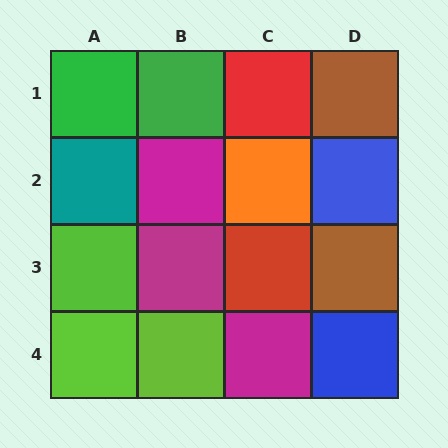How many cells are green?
2 cells are green.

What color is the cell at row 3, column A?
Lime.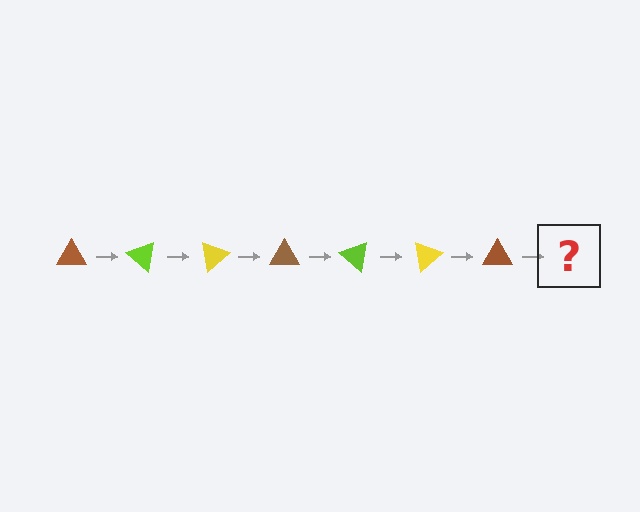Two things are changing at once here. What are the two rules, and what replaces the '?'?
The two rules are that it rotates 40 degrees each step and the color cycles through brown, lime, and yellow. The '?' should be a lime triangle, rotated 280 degrees from the start.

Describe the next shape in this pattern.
It should be a lime triangle, rotated 280 degrees from the start.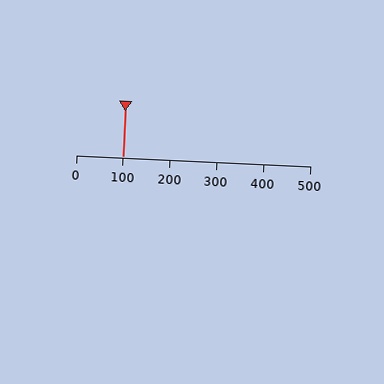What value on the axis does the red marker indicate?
The marker indicates approximately 100.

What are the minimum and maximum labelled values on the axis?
The axis runs from 0 to 500.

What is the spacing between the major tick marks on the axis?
The major ticks are spaced 100 apart.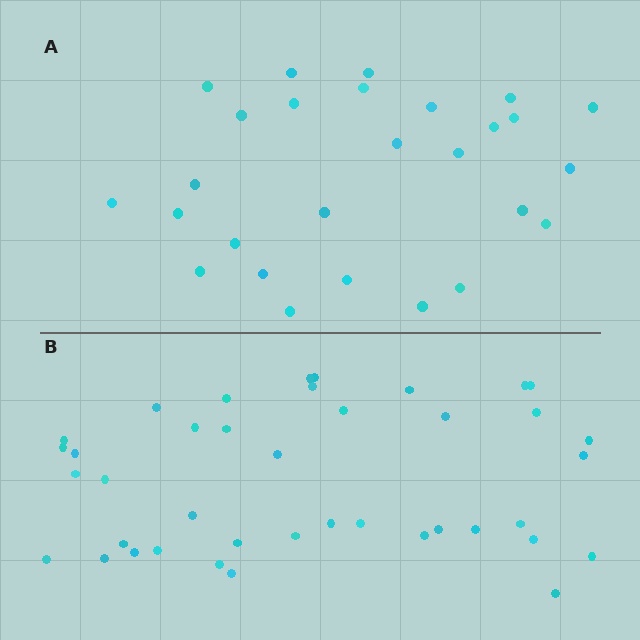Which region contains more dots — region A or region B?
Region B (the bottom region) has more dots.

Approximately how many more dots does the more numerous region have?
Region B has approximately 15 more dots than region A.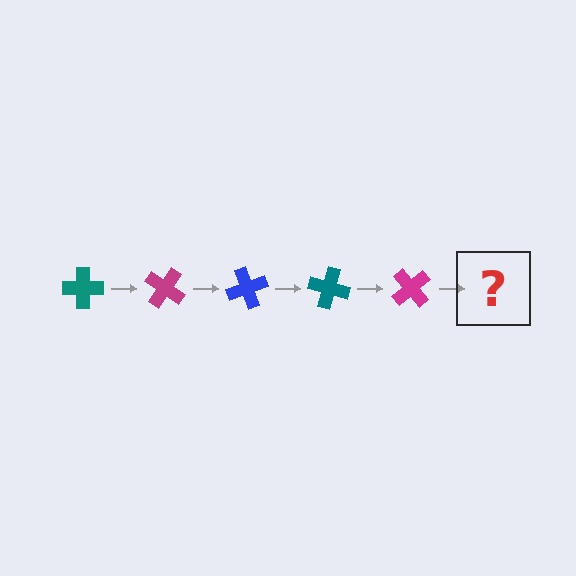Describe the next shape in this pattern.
It should be a blue cross, rotated 175 degrees from the start.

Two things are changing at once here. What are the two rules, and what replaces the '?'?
The two rules are that it rotates 35 degrees each step and the color cycles through teal, magenta, and blue. The '?' should be a blue cross, rotated 175 degrees from the start.